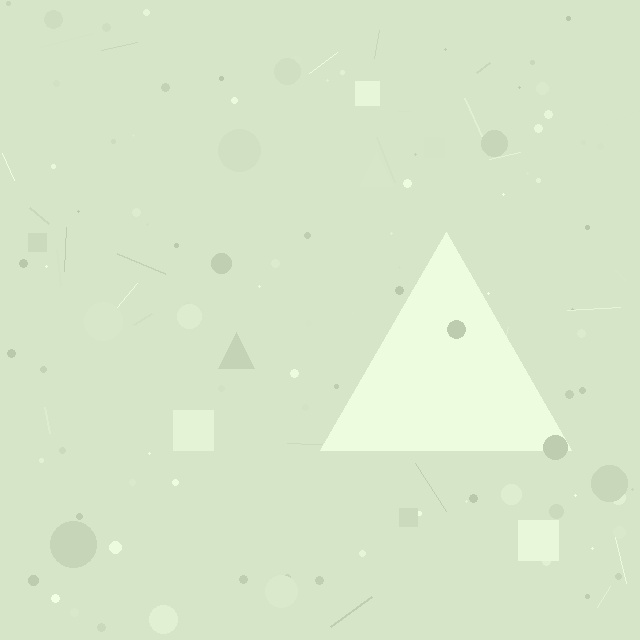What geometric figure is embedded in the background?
A triangle is embedded in the background.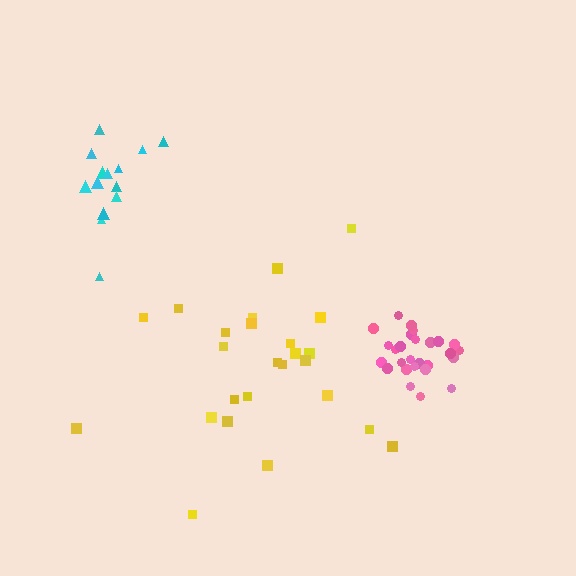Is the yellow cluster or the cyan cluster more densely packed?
Cyan.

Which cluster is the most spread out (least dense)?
Yellow.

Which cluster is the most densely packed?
Pink.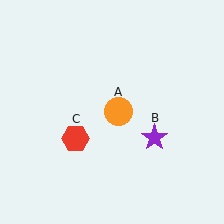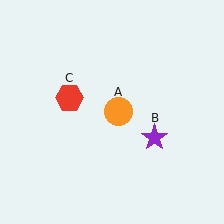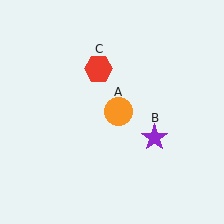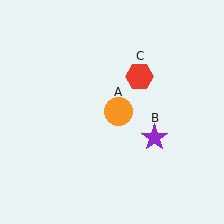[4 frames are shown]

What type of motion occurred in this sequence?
The red hexagon (object C) rotated clockwise around the center of the scene.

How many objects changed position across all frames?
1 object changed position: red hexagon (object C).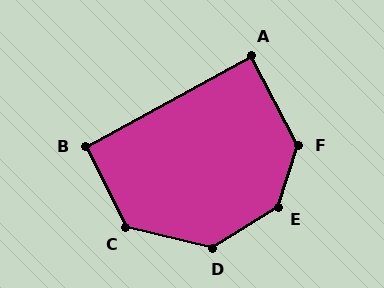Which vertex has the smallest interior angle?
A, at approximately 89 degrees.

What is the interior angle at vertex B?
Approximately 92 degrees (approximately right).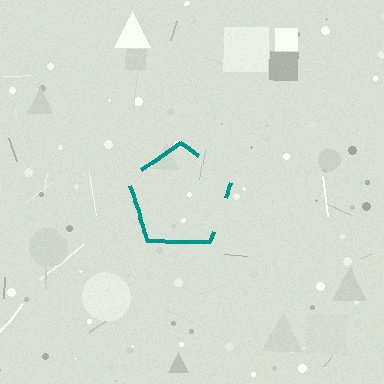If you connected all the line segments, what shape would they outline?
They would outline a pentagon.